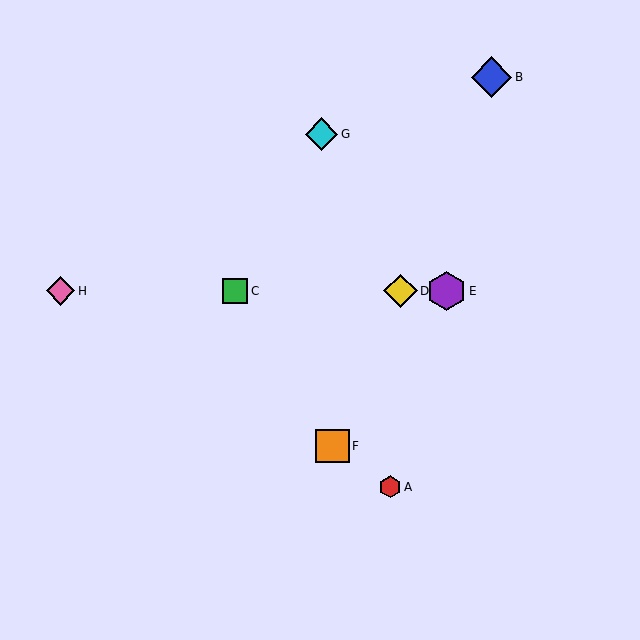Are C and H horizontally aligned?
Yes, both are at y≈291.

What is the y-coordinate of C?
Object C is at y≈291.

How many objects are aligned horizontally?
4 objects (C, D, E, H) are aligned horizontally.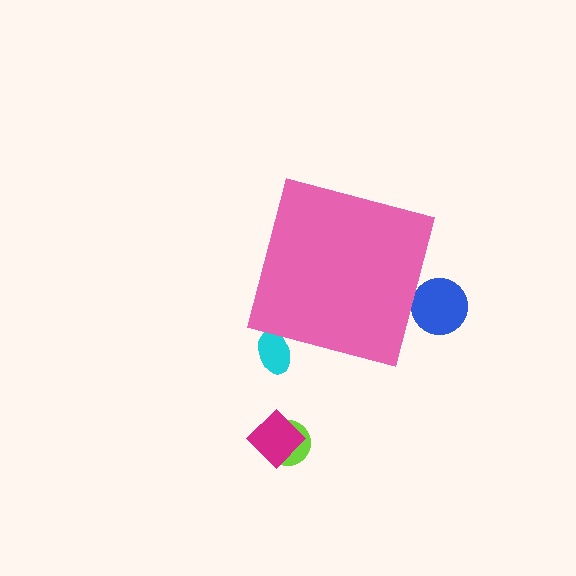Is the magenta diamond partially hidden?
No, the magenta diamond is fully visible.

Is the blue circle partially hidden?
Yes, the blue circle is partially hidden behind the pink square.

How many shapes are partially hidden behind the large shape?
2 shapes are partially hidden.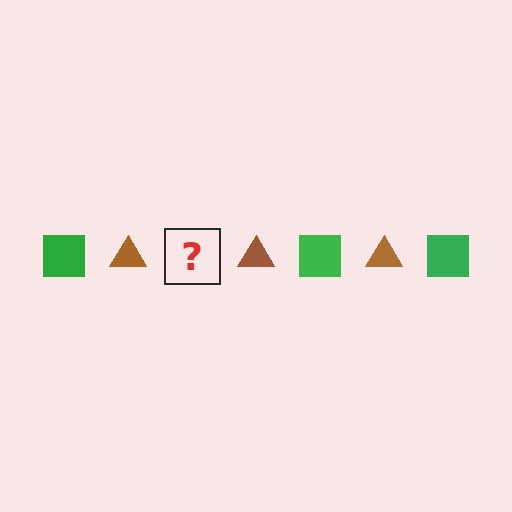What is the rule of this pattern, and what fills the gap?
The rule is that the pattern alternates between green square and brown triangle. The gap should be filled with a green square.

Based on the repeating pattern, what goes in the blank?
The blank should be a green square.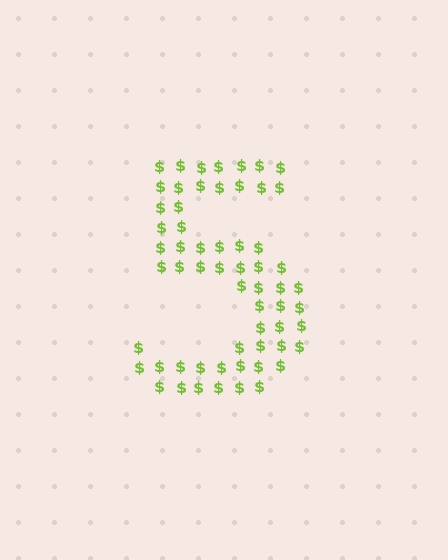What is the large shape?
The large shape is the digit 5.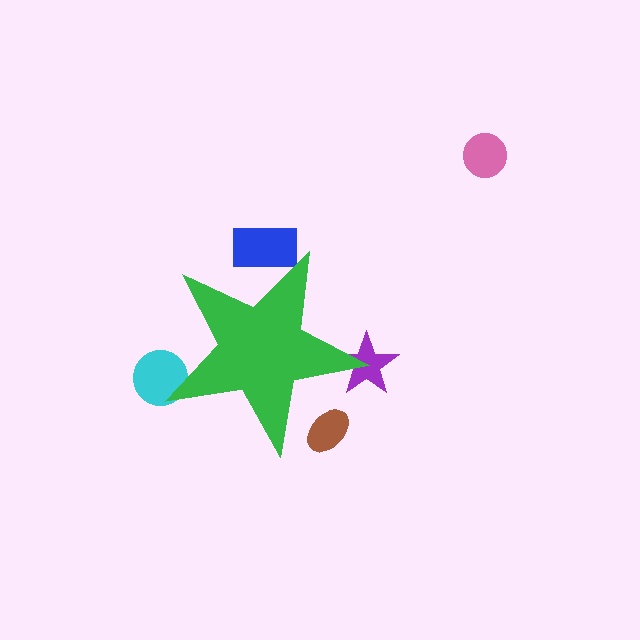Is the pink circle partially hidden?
No, the pink circle is fully visible.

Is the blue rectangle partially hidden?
Yes, the blue rectangle is partially hidden behind the green star.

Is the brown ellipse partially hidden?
Yes, the brown ellipse is partially hidden behind the green star.